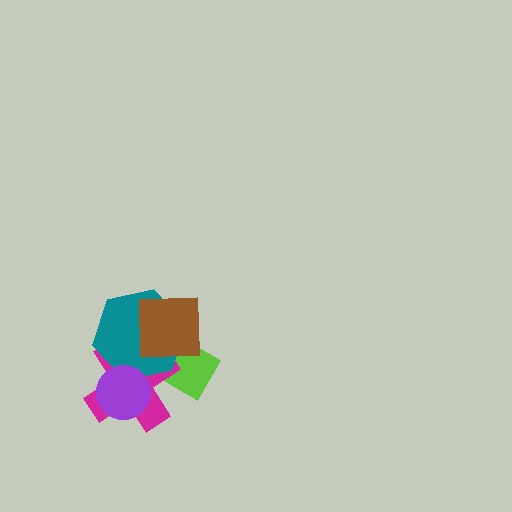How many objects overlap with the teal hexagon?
4 objects overlap with the teal hexagon.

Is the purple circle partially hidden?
No, no other shape covers it.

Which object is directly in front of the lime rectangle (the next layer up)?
The magenta cross is directly in front of the lime rectangle.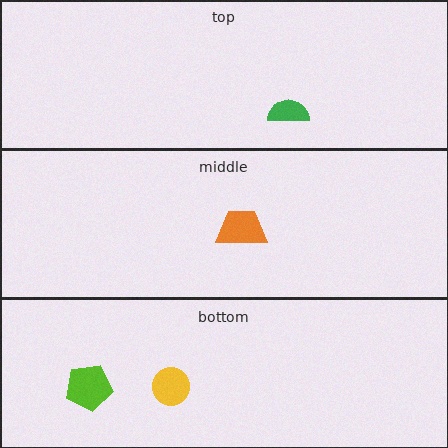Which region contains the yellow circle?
The bottom region.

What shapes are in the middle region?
The orange trapezoid.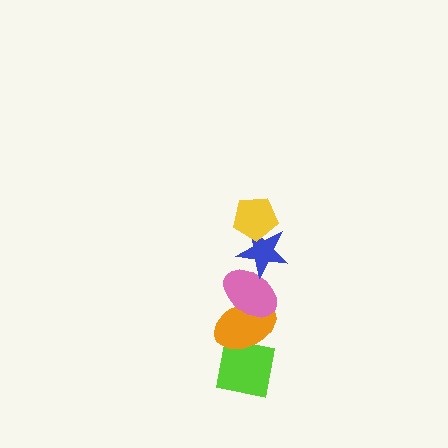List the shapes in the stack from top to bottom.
From top to bottom: the yellow pentagon, the blue star, the pink ellipse, the orange ellipse, the lime square.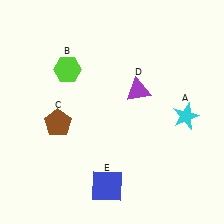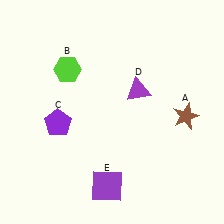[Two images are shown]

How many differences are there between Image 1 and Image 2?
There are 3 differences between the two images.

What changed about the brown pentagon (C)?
In Image 1, C is brown. In Image 2, it changed to purple.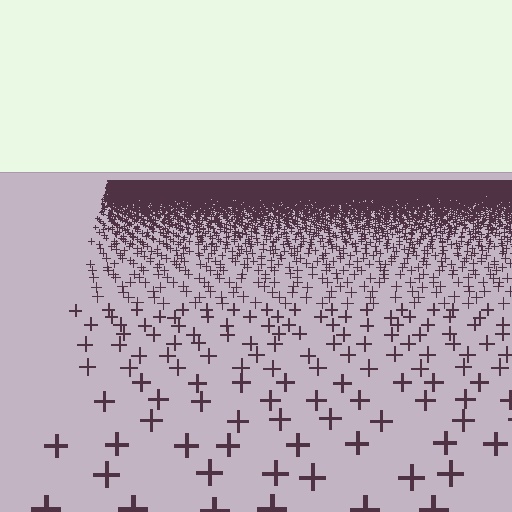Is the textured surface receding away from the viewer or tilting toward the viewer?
The surface is receding away from the viewer. Texture elements get smaller and denser toward the top.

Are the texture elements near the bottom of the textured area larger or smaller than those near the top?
Larger. Near the bottom, elements are closer to the viewer and appear at a bigger on-screen size.